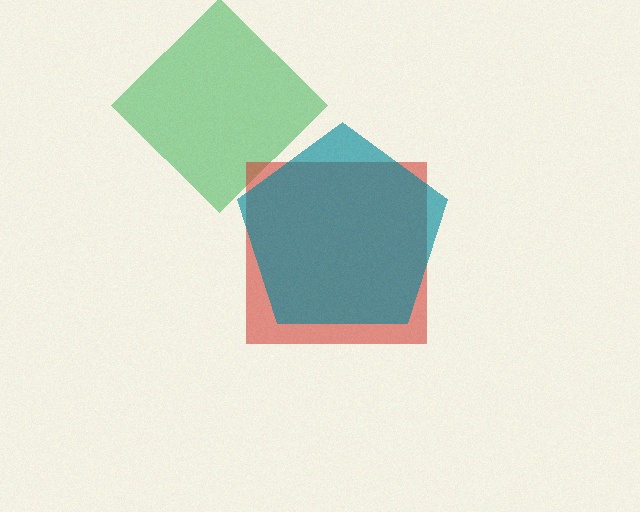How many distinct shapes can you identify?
There are 3 distinct shapes: a green diamond, a red square, a teal pentagon.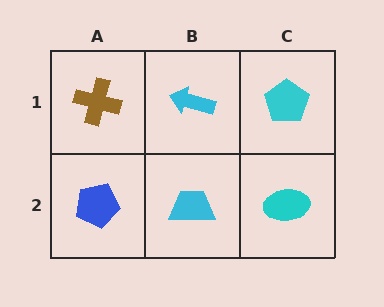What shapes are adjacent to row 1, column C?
A cyan ellipse (row 2, column C), a cyan arrow (row 1, column B).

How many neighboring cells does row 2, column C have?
2.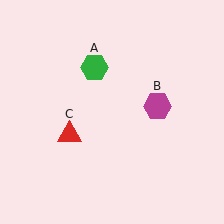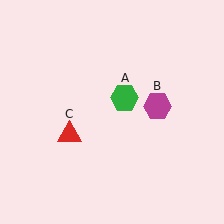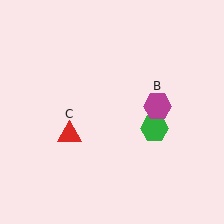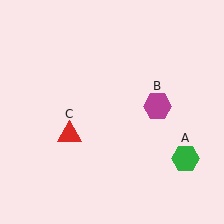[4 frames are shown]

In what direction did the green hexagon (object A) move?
The green hexagon (object A) moved down and to the right.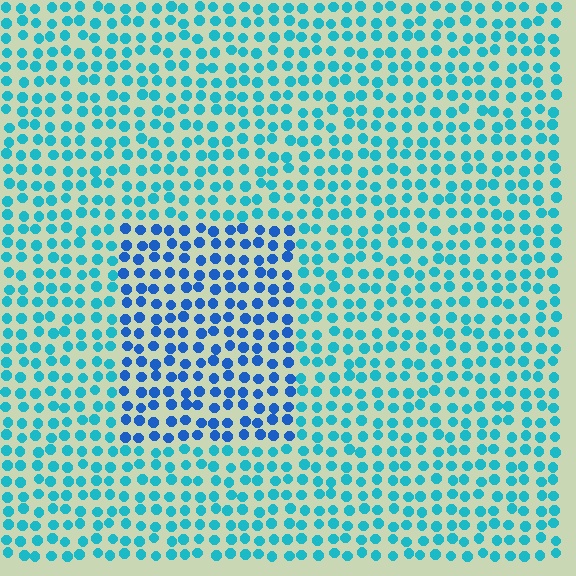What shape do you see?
I see a rectangle.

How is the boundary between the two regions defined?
The boundary is defined purely by a slight shift in hue (about 32 degrees). Spacing, size, and orientation are identical on both sides.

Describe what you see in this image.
The image is filled with small cyan elements in a uniform arrangement. A rectangle-shaped region is visible where the elements are tinted to a slightly different hue, forming a subtle color boundary.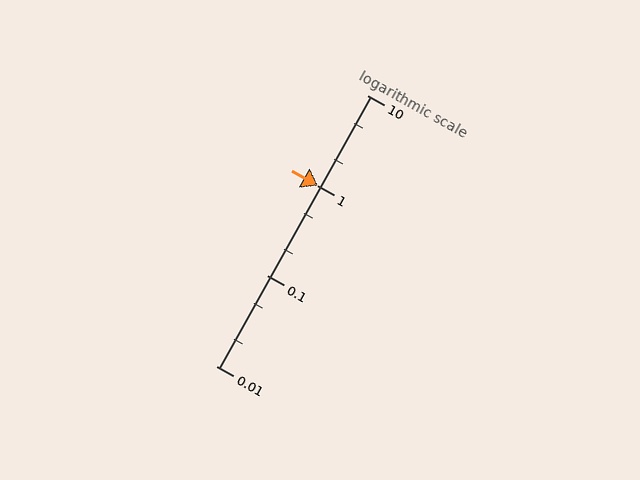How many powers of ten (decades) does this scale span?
The scale spans 3 decades, from 0.01 to 10.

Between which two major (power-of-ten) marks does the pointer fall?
The pointer is between 1 and 10.